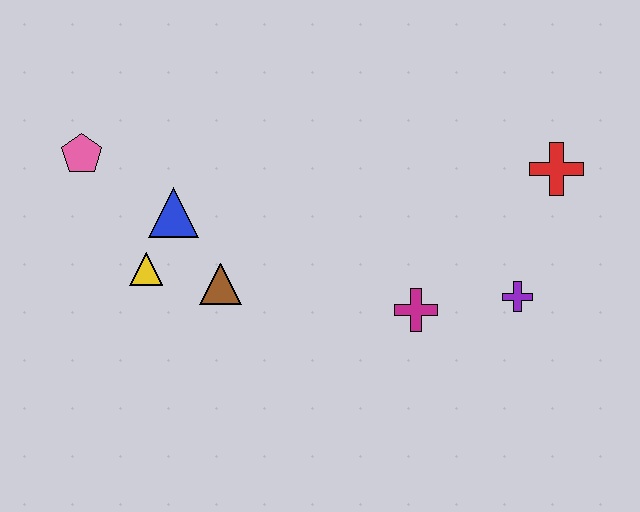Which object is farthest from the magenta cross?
The pink pentagon is farthest from the magenta cross.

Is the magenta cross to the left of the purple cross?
Yes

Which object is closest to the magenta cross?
The purple cross is closest to the magenta cross.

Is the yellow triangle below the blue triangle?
Yes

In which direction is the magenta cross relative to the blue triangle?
The magenta cross is to the right of the blue triangle.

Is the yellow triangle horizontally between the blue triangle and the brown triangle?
No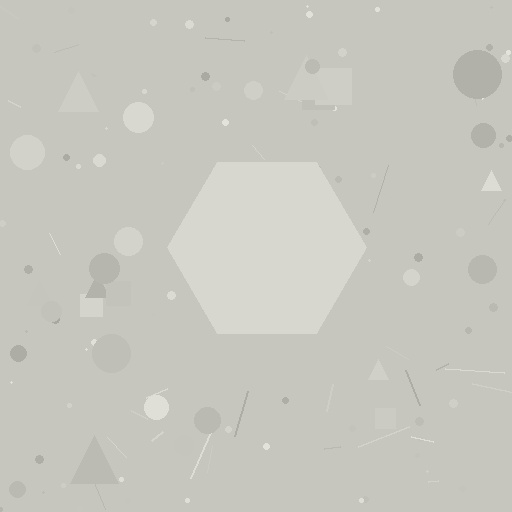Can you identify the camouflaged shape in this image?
The camouflaged shape is a hexagon.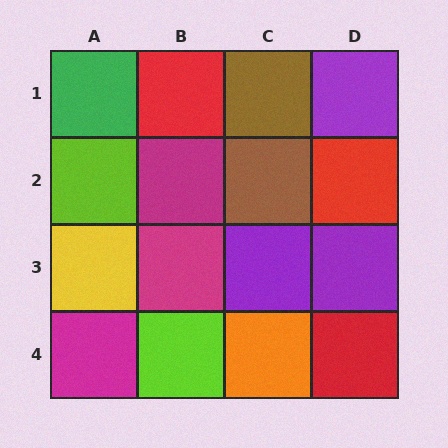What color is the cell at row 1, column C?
Brown.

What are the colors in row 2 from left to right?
Lime, magenta, brown, red.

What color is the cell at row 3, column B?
Magenta.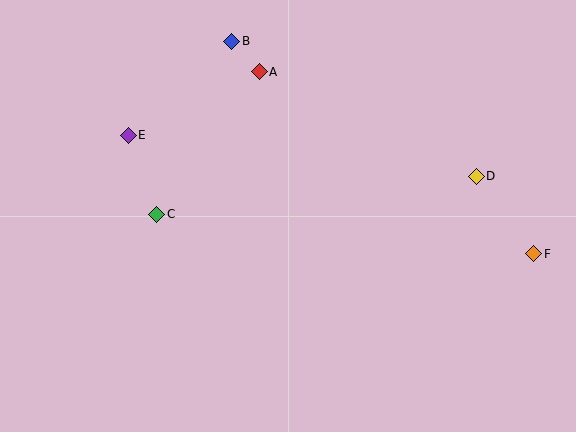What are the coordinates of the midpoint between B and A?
The midpoint between B and A is at (245, 57).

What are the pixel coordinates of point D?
Point D is at (476, 176).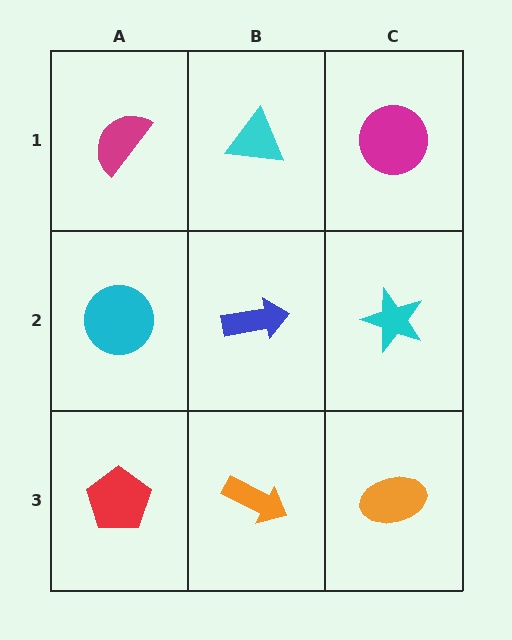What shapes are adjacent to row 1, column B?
A blue arrow (row 2, column B), a magenta semicircle (row 1, column A), a magenta circle (row 1, column C).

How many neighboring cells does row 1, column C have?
2.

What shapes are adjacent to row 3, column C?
A cyan star (row 2, column C), an orange arrow (row 3, column B).